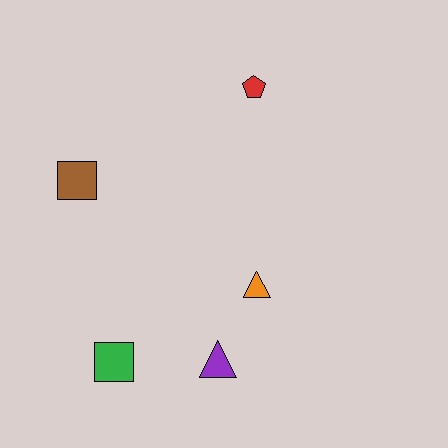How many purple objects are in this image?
There is 1 purple object.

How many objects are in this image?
There are 5 objects.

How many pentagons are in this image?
There is 1 pentagon.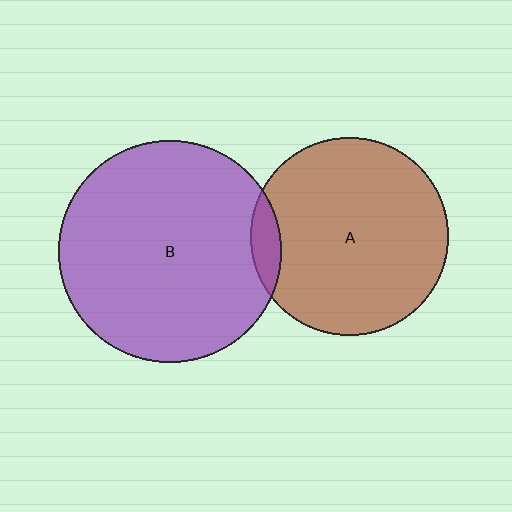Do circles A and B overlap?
Yes.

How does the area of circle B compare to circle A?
Approximately 1.3 times.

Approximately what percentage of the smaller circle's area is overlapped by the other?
Approximately 5%.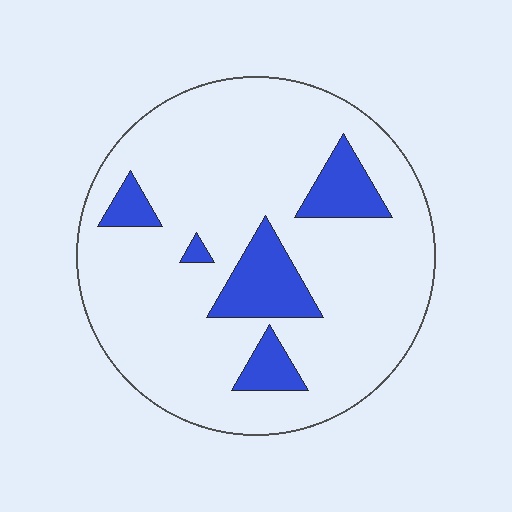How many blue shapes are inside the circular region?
5.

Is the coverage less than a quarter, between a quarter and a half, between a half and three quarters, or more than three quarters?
Less than a quarter.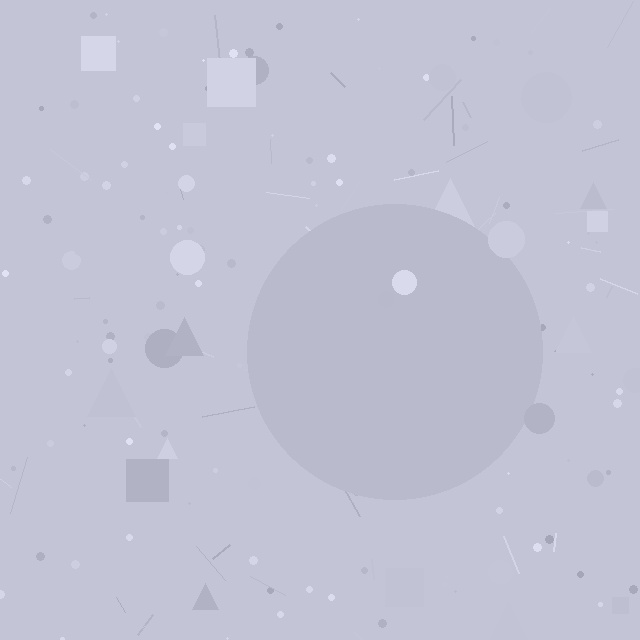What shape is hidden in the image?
A circle is hidden in the image.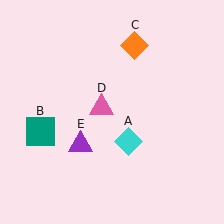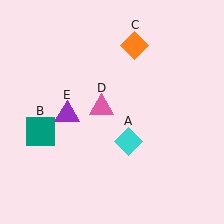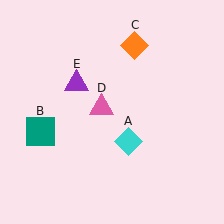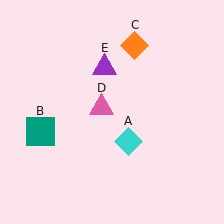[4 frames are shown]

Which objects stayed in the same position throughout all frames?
Cyan diamond (object A) and teal square (object B) and orange diamond (object C) and pink triangle (object D) remained stationary.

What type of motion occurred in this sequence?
The purple triangle (object E) rotated clockwise around the center of the scene.